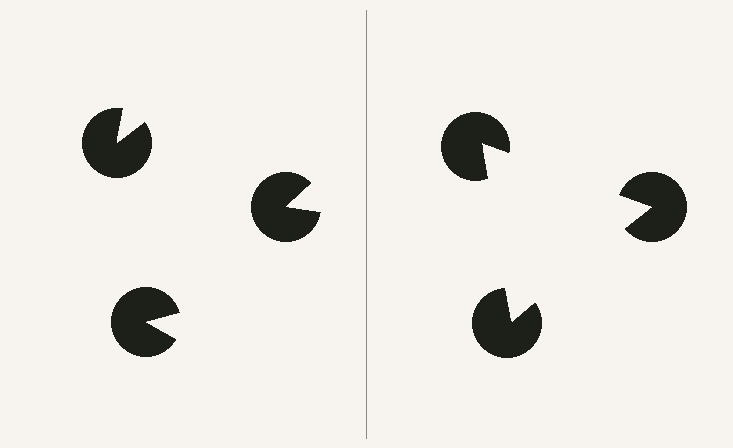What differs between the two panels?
The pac-man discs are positioned identically on both sides; only the wedge orientations differ. On the right they align to a triangle; on the left they are misaligned.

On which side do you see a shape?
An illusory triangle appears on the right side. On the left side the wedge cuts are rotated, so no coherent shape forms.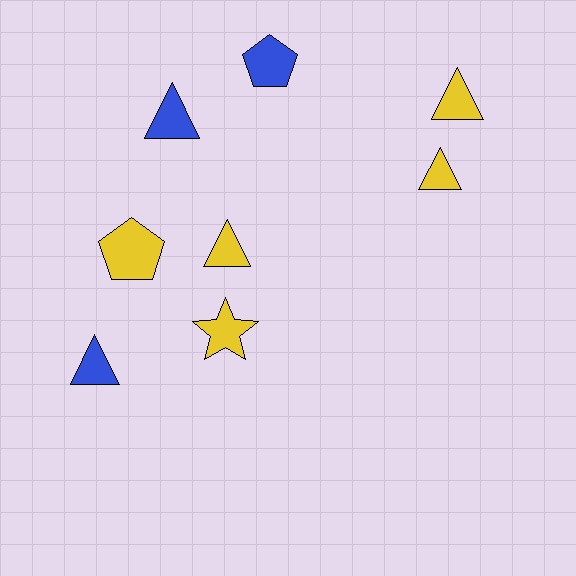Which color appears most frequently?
Yellow, with 5 objects.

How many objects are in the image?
There are 8 objects.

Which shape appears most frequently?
Triangle, with 5 objects.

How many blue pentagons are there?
There is 1 blue pentagon.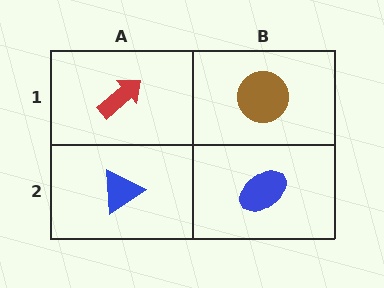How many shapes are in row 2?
2 shapes.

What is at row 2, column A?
A blue triangle.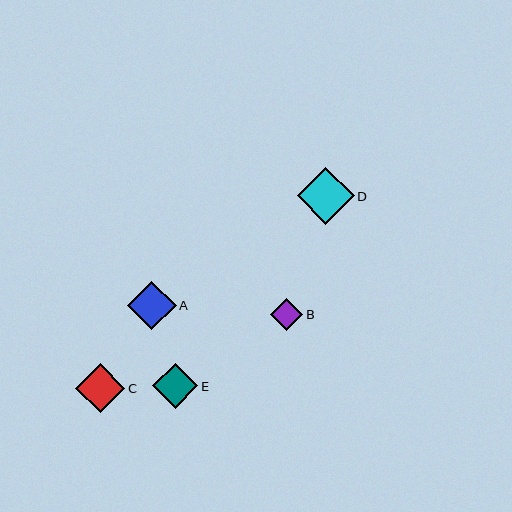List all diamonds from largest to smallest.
From largest to smallest: D, C, A, E, B.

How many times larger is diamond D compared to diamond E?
Diamond D is approximately 1.3 times the size of diamond E.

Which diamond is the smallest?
Diamond B is the smallest with a size of approximately 32 pixels.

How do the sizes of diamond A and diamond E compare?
Diamond A and diamond E are approximately the same size.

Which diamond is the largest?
Diamond D is the largest with a size of approximately 57 pixels.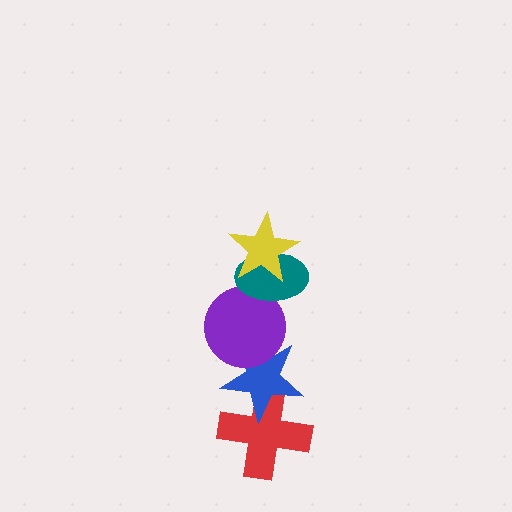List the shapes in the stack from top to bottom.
From top to bottom: the yellow star, the teal ellipse, the purple circle, the blue star, the red cross.